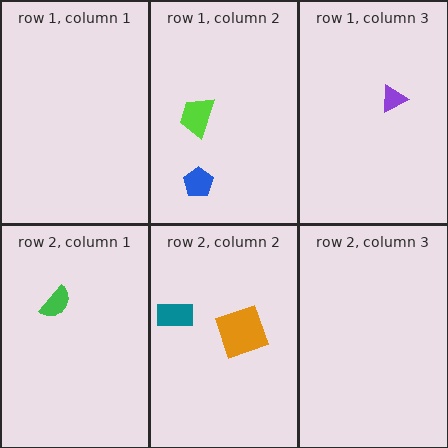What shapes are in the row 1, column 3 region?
The purple triangle.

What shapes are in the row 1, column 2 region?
The lime trapezoid, the blue pentagon.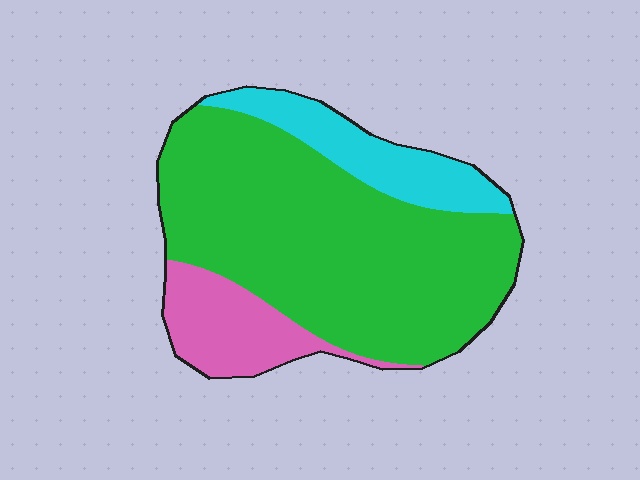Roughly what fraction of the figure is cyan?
Cyan covers about 15% of the figure.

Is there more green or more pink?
Green.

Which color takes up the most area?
Green, at roughly 70%.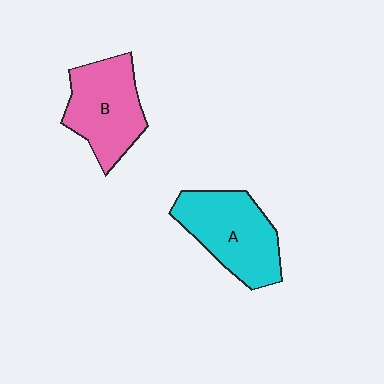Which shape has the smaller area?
Shape B (pink).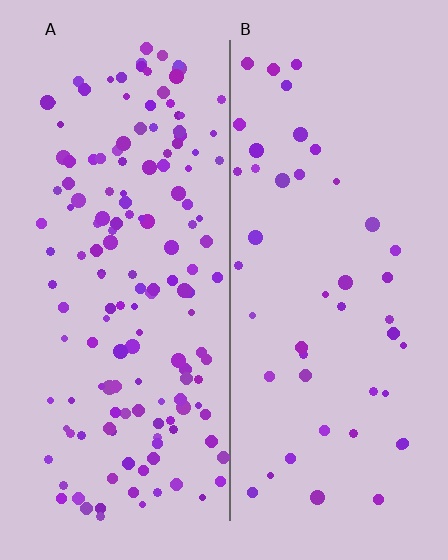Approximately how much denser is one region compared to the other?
Approximately 3.2× — region A over region B.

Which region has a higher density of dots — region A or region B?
A (the left).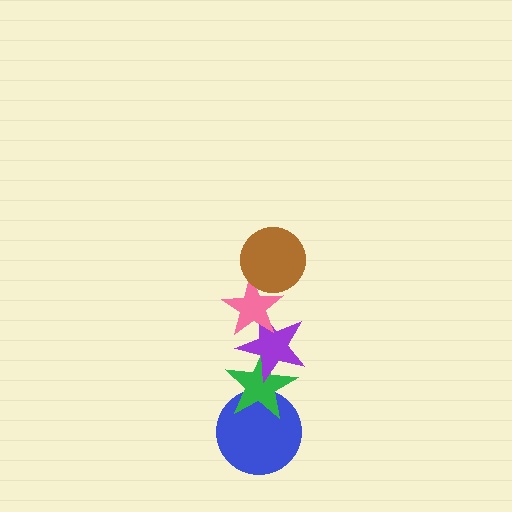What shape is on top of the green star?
The purple star is on top of the green star.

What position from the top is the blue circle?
The blue circle is 5th from the top.